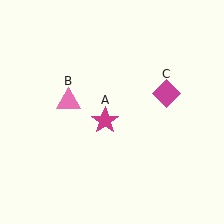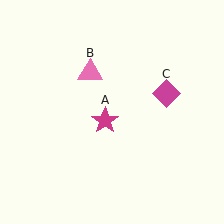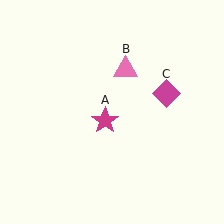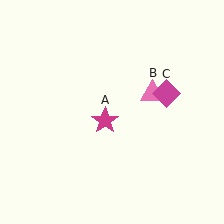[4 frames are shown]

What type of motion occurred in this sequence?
The pink triangle (object B) rotated clockwise around the center of the scene.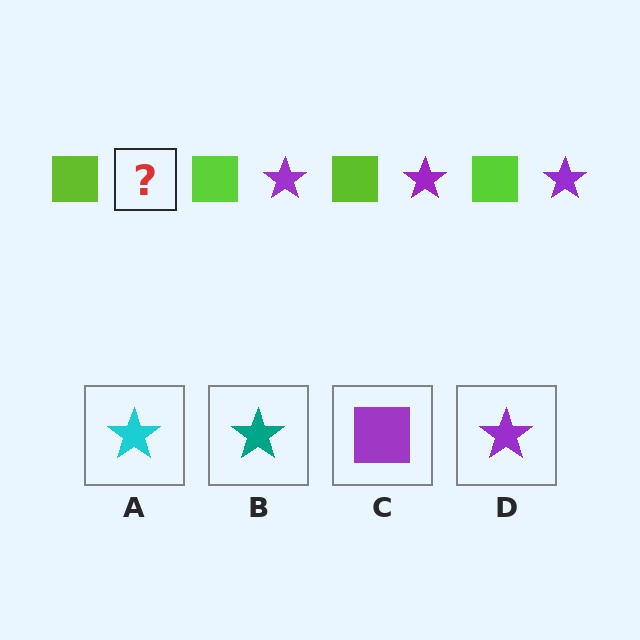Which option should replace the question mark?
Option D.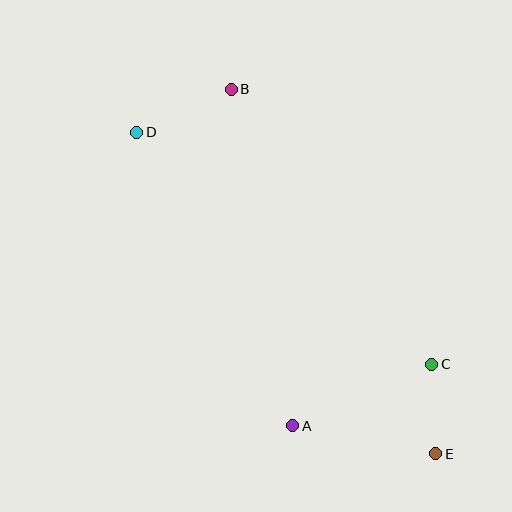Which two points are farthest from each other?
Points D and E are farthest from each other.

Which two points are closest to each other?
Points C and E are closest to each other.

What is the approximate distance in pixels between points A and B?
The distance between A and B is approximately 342 pixels.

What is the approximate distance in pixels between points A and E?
The distance between A and E is approximately 146 pixels.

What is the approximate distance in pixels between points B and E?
The distance between B and E is approximately 418 pixels.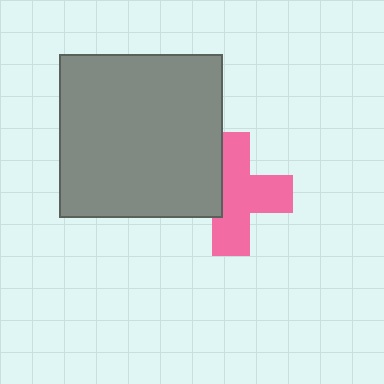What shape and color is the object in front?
The object in front is a gray square.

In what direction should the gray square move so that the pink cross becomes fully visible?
The gray square should move left. That is the shortest direction to clear the overlap and leave the pink cross fully visible.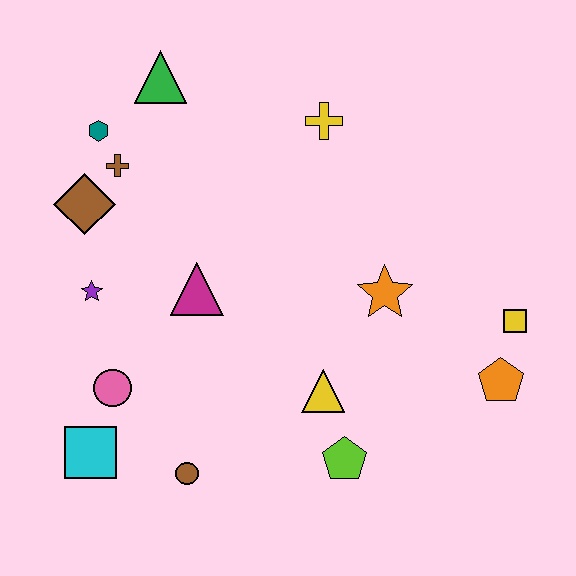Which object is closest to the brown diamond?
The brown cross is closest to the brown diamond.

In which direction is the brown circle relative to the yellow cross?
The brown circle is below the yellow cross.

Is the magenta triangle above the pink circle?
Yes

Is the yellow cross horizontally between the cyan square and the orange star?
Yes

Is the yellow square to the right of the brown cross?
Yes